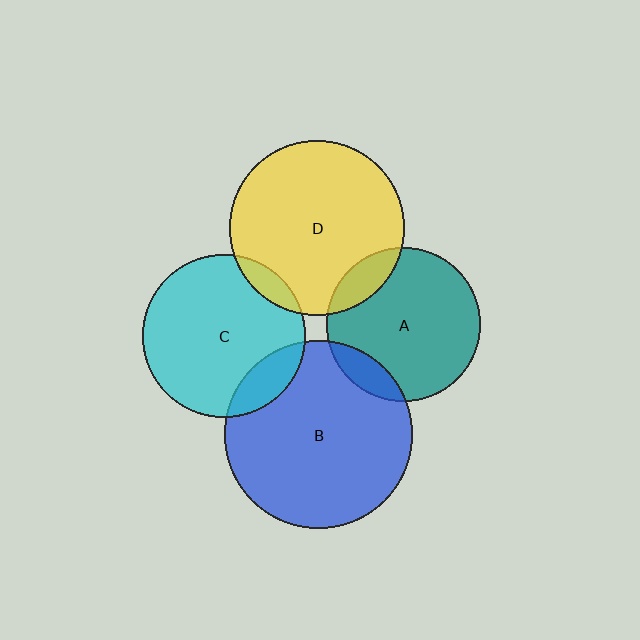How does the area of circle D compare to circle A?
Approximately 1.3 times.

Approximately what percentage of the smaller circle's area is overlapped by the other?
Approximately 10%.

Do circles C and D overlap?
Yes.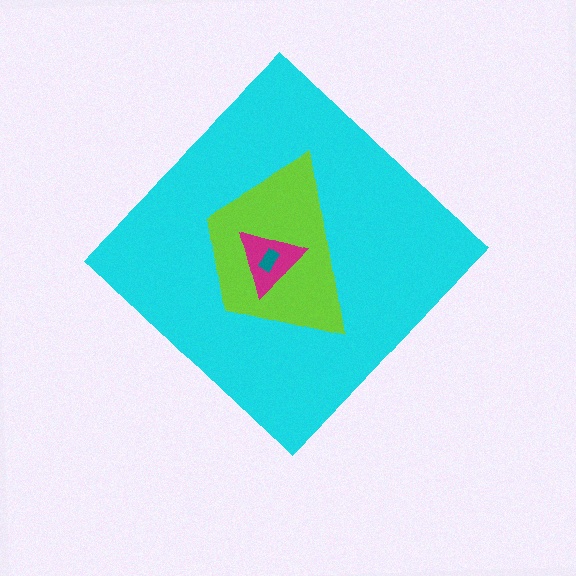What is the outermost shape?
The cyan diamond.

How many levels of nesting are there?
4.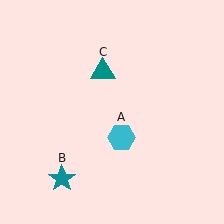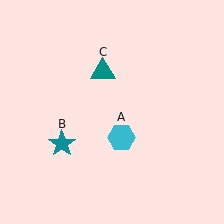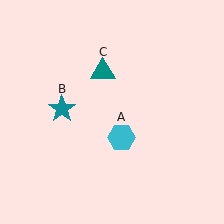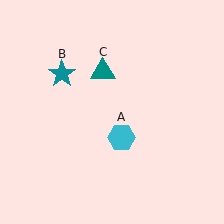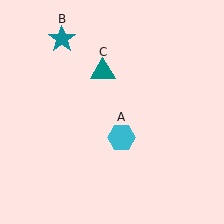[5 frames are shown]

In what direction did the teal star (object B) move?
The teal star (object B) moved up.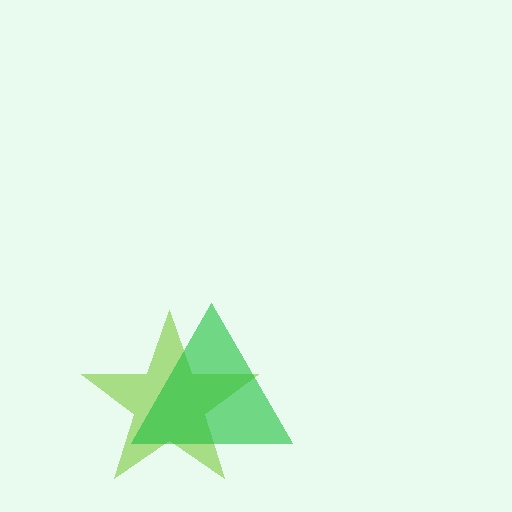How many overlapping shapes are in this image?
There are 2 overlapping shapes in the image.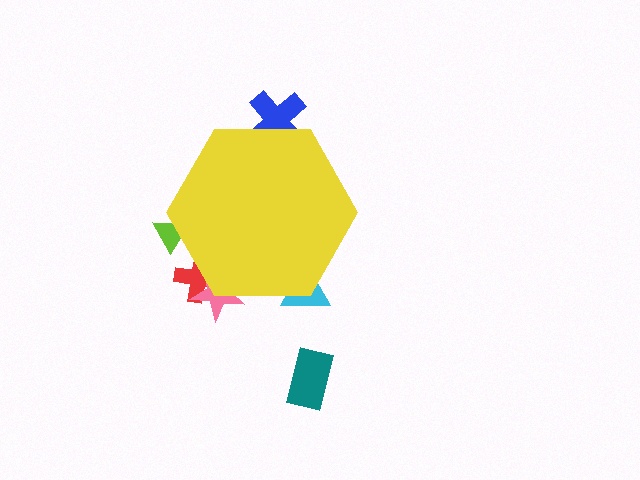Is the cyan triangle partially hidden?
Yes, the cyan triangle is partially hidden behind the yellow hexagon.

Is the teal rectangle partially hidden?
No, the teal rectangle is fully visible.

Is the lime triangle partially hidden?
Yes, the lime triangle is partially hidden behind the yellow hexagon.